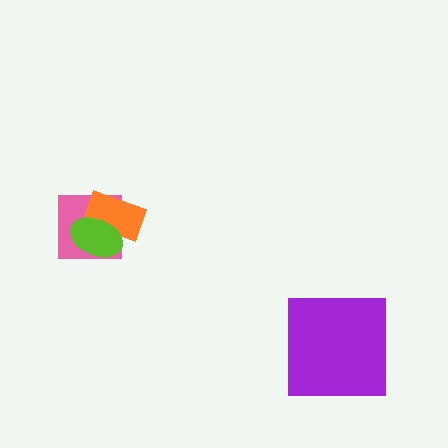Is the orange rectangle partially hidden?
Yes, it is partially covered by another shape.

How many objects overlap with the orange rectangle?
2 objects overlap with the orange rectangle.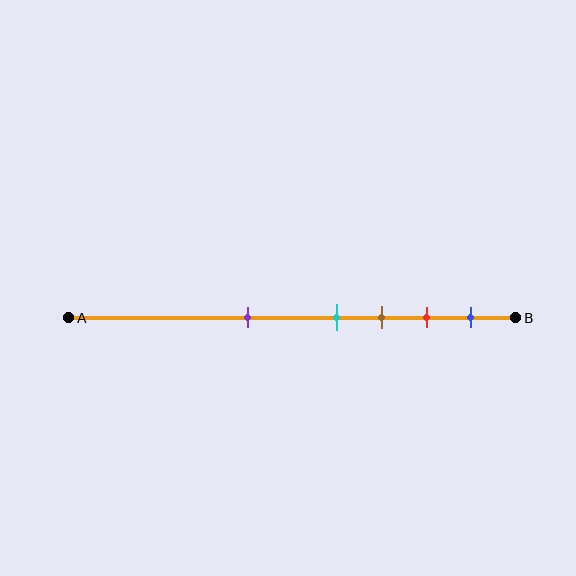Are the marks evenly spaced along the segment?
No, the marks are not evenly spaced.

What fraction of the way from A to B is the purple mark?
The purple mark is approximately 40% (0.4) of the way from A to B.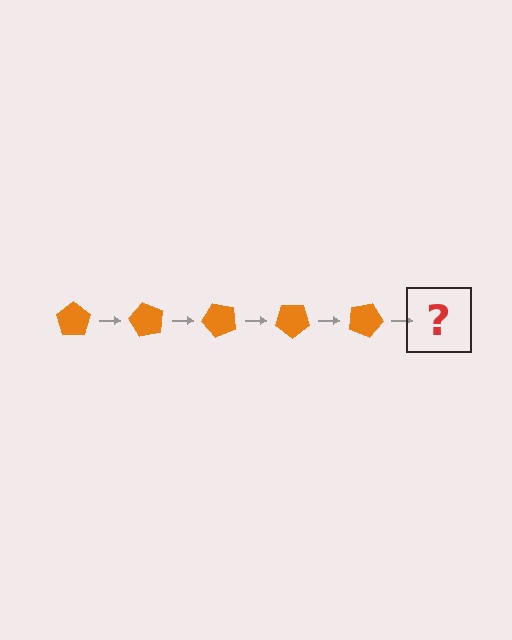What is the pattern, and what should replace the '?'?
The pattern is that the pentagon rotates 60 degrees each step. The '?' should be an orange pentagon rotated 300 degrees.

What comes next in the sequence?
The next element should be an orange pentagon rotated 300 degrees.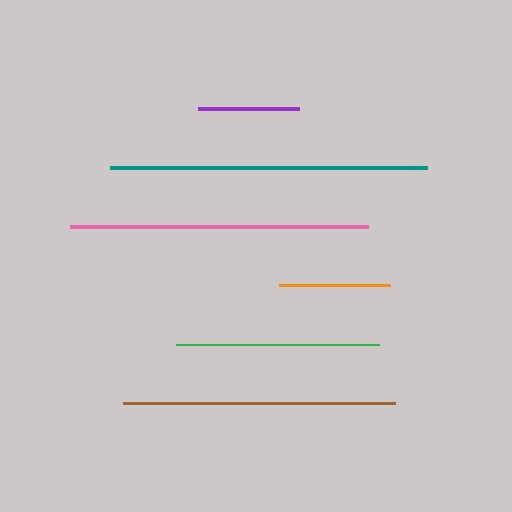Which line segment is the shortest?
The purple line is the shortest at approximately 101 pixels.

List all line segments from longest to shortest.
From longest to shortest: teal, pink, brown, green, orange, purple.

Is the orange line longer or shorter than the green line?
The green line is longer than the orange line.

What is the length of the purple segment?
The purple segment is approximately 101 pixels long.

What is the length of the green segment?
The green segment is approximately 203 pixels long.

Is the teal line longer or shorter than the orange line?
The teal line is longer than the orange line.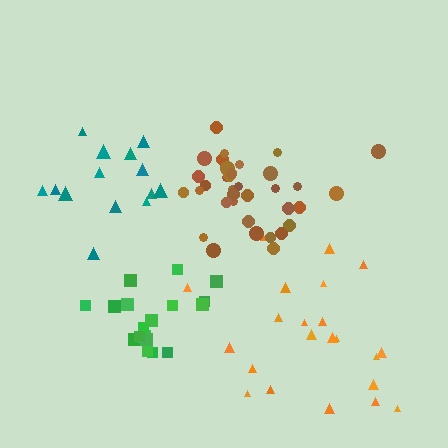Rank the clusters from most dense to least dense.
brown, green, teal, orange.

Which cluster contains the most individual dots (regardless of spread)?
Brown (35).